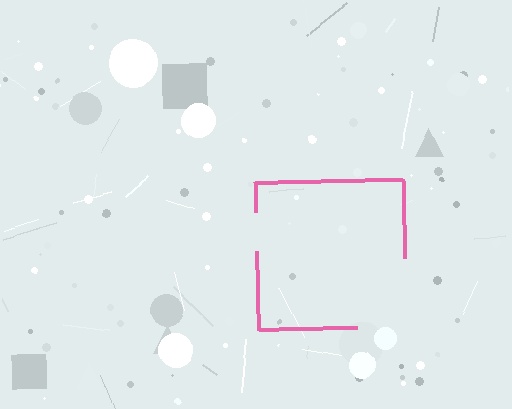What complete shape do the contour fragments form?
The contour fragments form a square.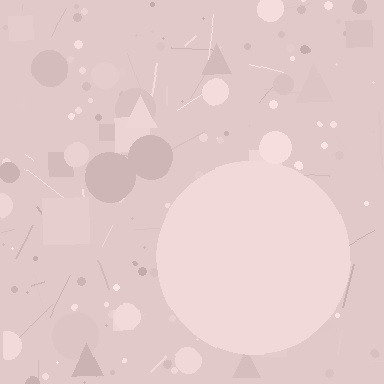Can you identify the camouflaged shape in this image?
The camouflaged shape is a circle.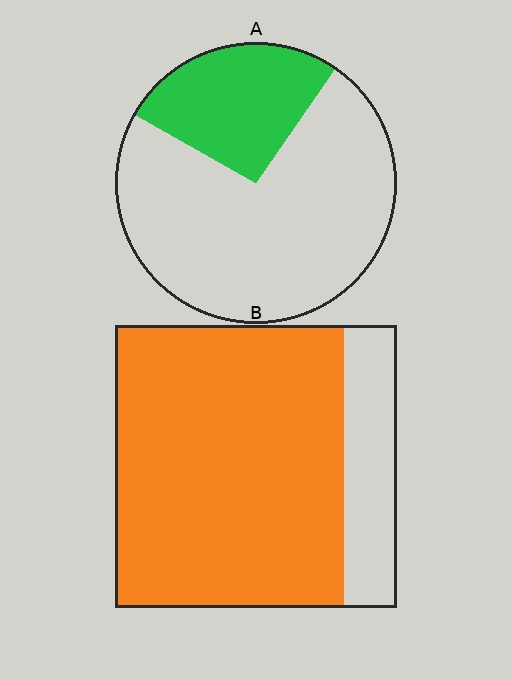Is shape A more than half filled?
No.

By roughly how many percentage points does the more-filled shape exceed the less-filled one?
By roughly 55 percentage points (B over A).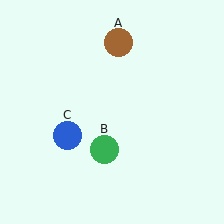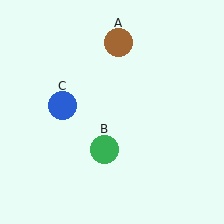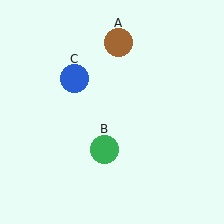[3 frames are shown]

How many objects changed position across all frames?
1 object changed position: blue circle (object C).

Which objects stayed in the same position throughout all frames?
Brown circle (object A) and green circle (object B) remained stationary.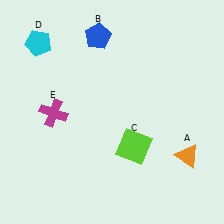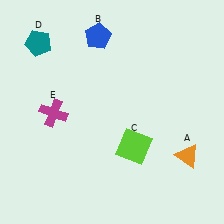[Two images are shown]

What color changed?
The pentagon (D) changed from cyan in Image 1 to teal in Image 2.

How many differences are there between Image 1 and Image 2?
There is 1 difference between the two images.